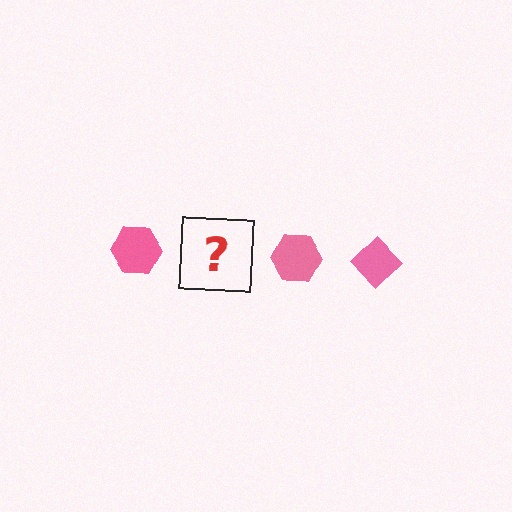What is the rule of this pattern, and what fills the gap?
The rule is that the pattern cycles through hexagon, diamond shapes in pink. The gap should be filled with a pink diamond.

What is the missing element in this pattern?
The missing element is a pink diamond.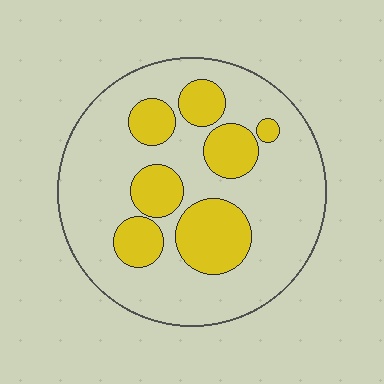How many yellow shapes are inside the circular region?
7.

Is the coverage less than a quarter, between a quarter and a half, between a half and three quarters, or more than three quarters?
Between a quarter and a half.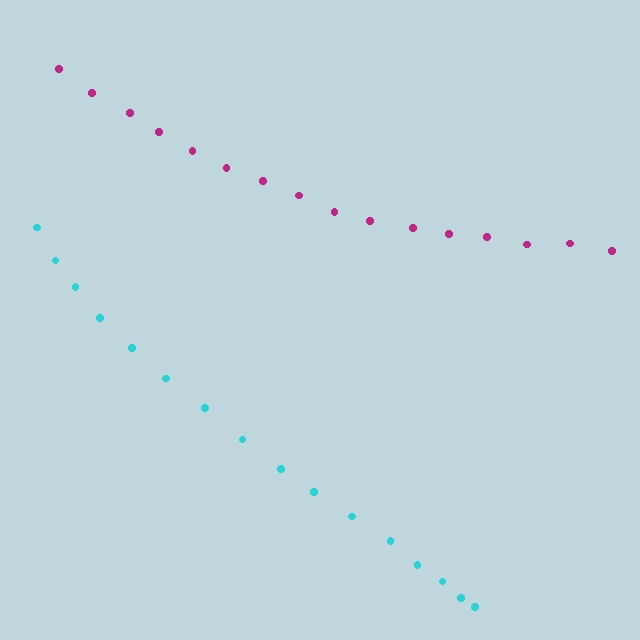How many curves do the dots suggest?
There are 2 distinct paths.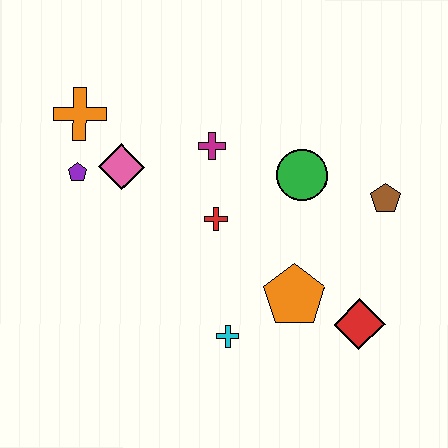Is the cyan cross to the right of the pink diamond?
Yes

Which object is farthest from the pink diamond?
The red diamond is farthest from the pink diamond.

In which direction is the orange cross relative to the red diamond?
The orange cross is to the left of the red diamond.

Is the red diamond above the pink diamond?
No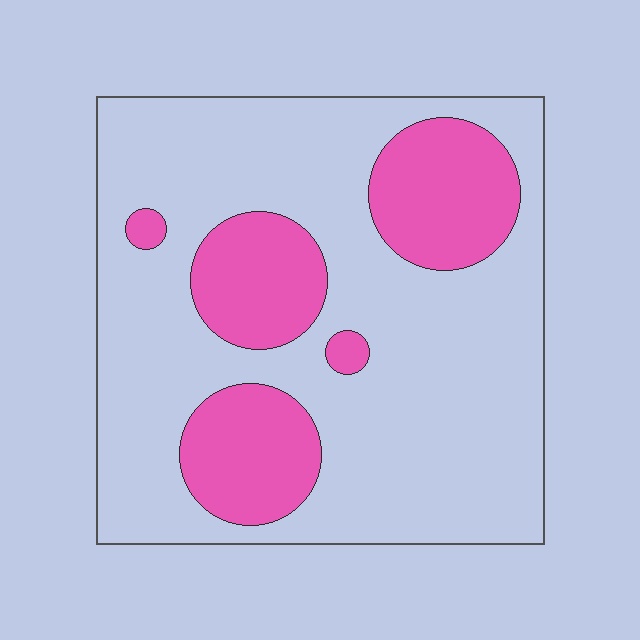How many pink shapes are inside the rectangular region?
5.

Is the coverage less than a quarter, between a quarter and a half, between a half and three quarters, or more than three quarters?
Between a quarter and a half.